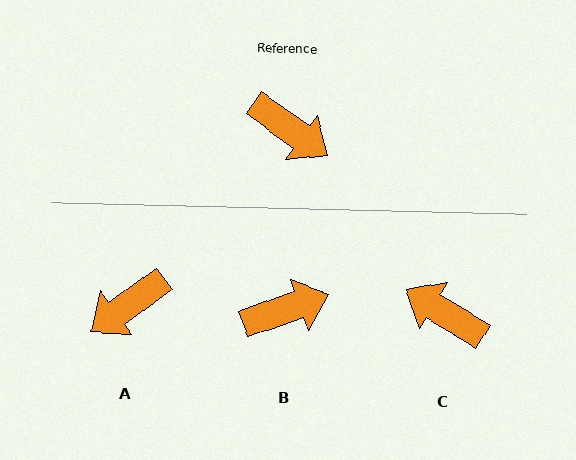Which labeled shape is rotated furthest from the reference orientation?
C, about 176 degrees away.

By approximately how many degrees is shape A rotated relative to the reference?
Approximately 109 degrees clockwise.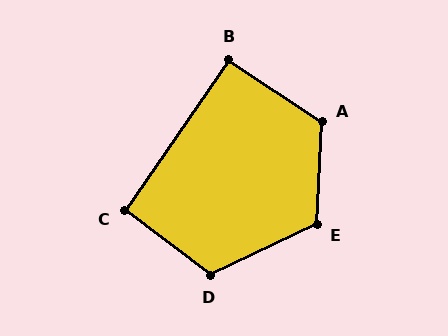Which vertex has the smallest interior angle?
B, at approximately 91 degrees.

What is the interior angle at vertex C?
Approximately 93 degrees (approximately right).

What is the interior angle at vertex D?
Approximately 117 degrees (obtuse).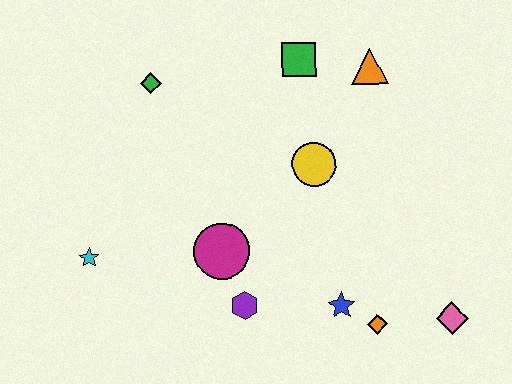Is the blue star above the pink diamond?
Yes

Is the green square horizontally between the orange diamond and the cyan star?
Yes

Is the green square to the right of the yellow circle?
No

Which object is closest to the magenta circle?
The purple hexagon is closest to the magenta circle.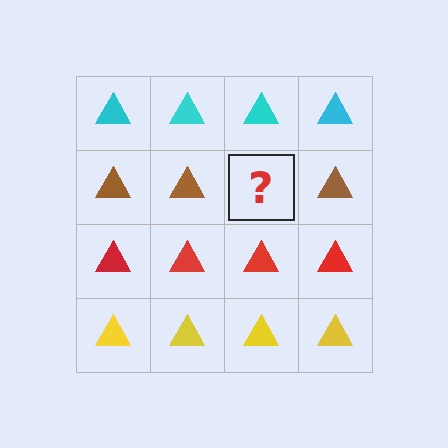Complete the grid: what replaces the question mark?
The question mark should be replaced with a brown triangle.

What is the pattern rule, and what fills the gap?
The rule is that each row has a consistent color. The gap should be filled with a brown triangle.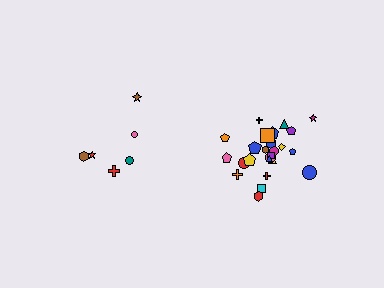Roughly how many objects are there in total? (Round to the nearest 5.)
Roughly 30 objects in total.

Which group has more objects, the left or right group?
The right group.